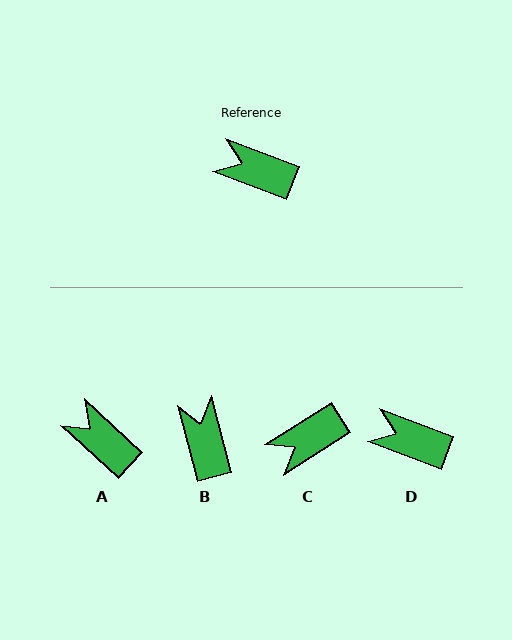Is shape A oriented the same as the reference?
No, it is off by about 21 degrees.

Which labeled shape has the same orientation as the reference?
D.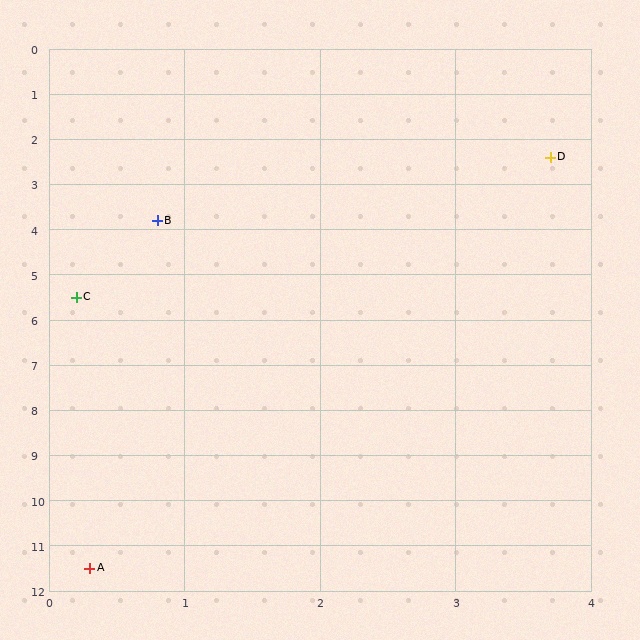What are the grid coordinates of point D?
Point D is at approximately (3.7, 2.4).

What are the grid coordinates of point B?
Point B is at approximately (0.8, 3.8).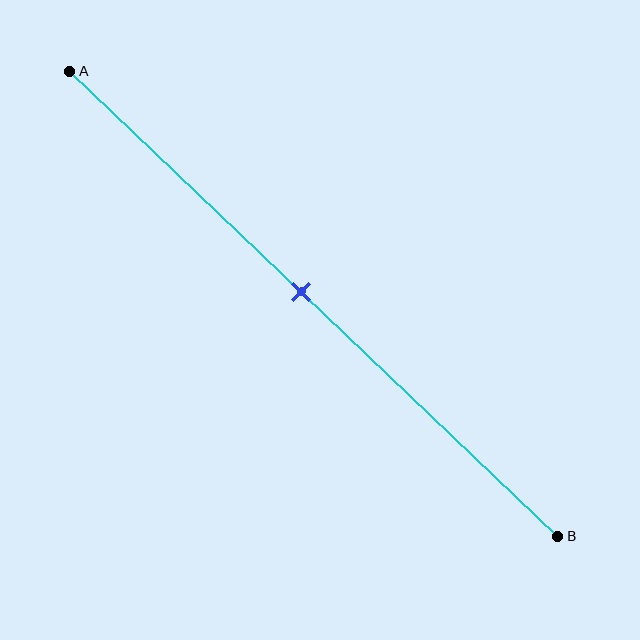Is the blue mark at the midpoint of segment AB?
Yes, the mark is approximately at the midpoint.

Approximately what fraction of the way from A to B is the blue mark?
The blue mark is approximately 45% of the way from A to B.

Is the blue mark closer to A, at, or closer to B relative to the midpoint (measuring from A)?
The blue mark is approximately at the midpoint of segment AB.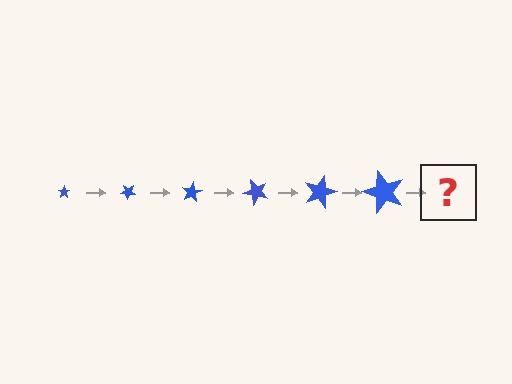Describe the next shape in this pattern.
It should be a star, larger than the previous one and rotated 240 degrees from the start.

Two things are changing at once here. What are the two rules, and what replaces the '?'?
The two rules are that the star grows larger each step and it rotates 40 degrees each step. The '?' should be a star, larger than the previous one and rotated 240 degrees from the start.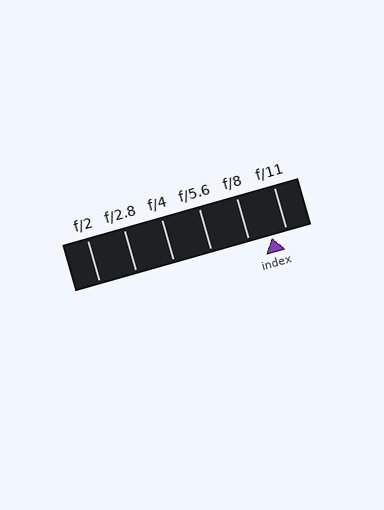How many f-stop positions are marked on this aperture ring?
There are 6 f-stop positions marked.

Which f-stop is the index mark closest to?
The index mark is closest to f/11.